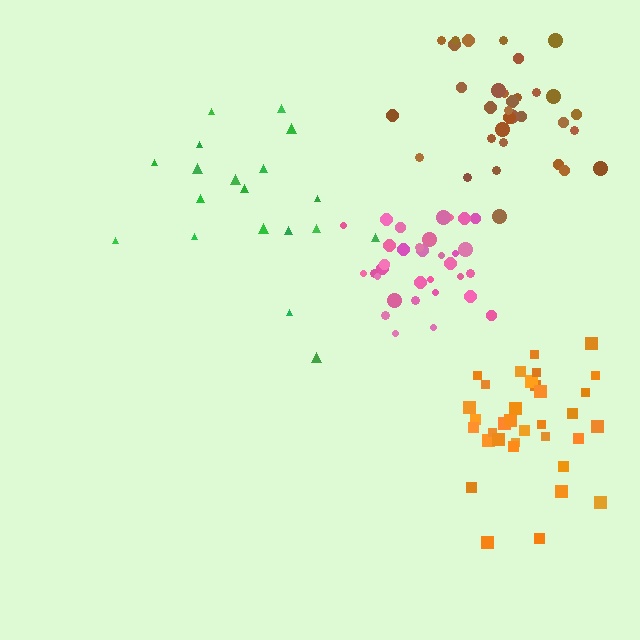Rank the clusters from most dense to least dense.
pink, orange, brown, green.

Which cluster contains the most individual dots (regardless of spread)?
Orange (35).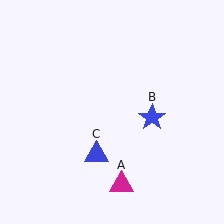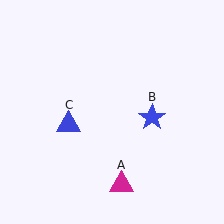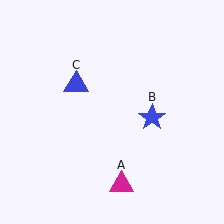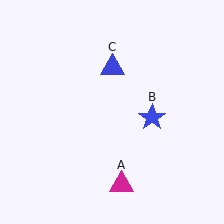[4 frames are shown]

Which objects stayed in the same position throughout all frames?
Magenta triangle (object A) and blue star (object B) remained stationary.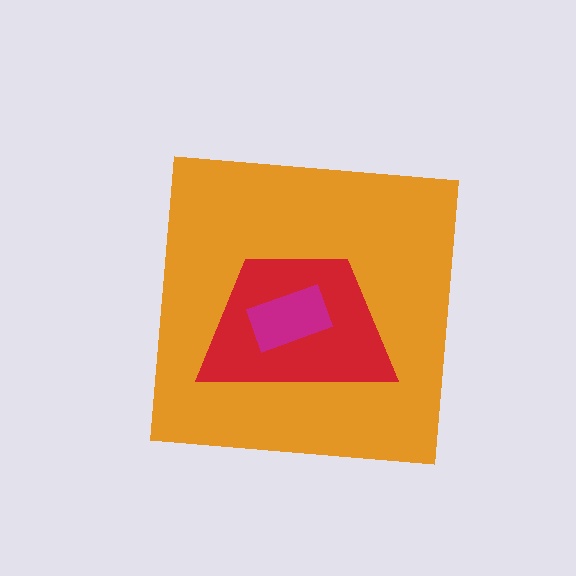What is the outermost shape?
The orange square.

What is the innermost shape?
The magenta rectangle.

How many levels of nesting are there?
3.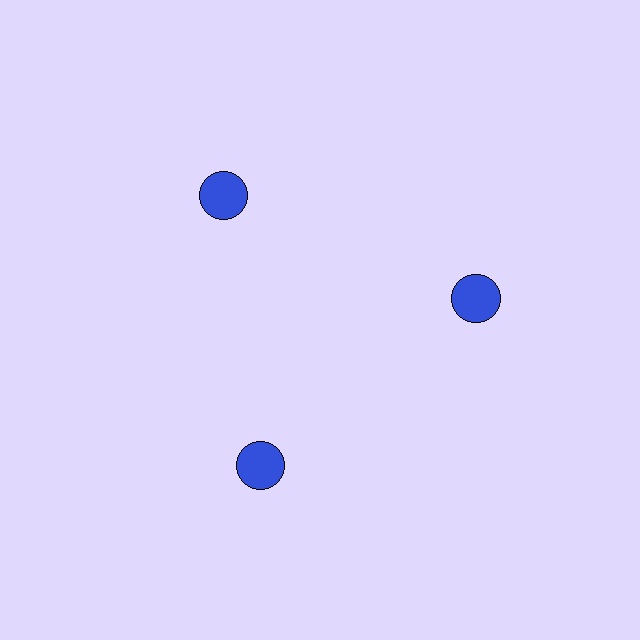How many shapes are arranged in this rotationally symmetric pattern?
There are 3 shapes, arranged in 3 groups of 1.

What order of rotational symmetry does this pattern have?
This pattern has 3-fold rotational symmetry.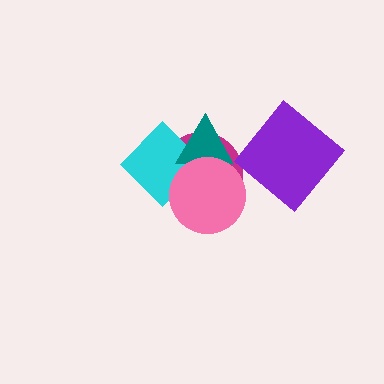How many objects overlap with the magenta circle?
3 objects overlap with the magenta circle.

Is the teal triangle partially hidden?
Yes, it is partially covered by another shape.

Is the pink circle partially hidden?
No, no other shape covers it.